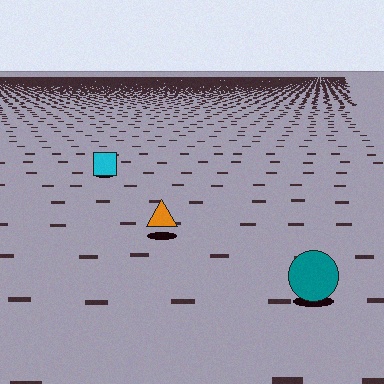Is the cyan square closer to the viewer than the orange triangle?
No. The orange triangle is closer — you can tell from the texture gradient: the ground texture is coarser near it.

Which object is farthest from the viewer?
The cyan square is farthest from the viewer. It appears smaller and the ground texture around it is denser.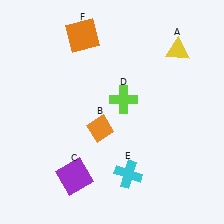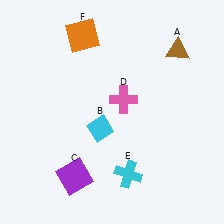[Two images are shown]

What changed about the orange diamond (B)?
In Image 1, B is orange. In Image 2, it changed to cyan.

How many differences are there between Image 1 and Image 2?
There are 3 differences between the two images.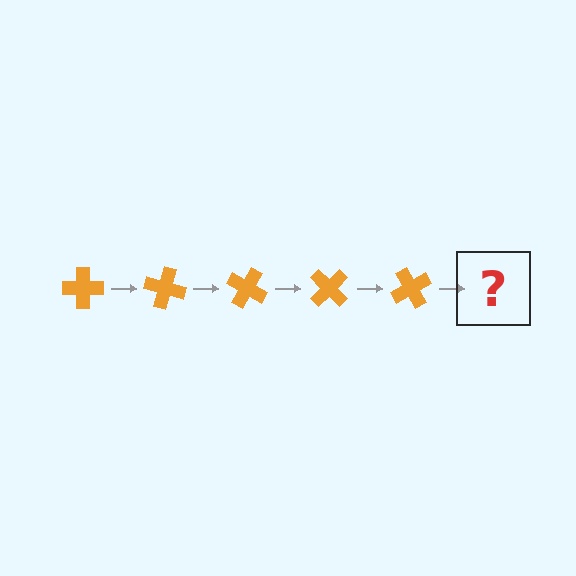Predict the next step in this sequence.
The next step is an orange cross rotated 75 degrees.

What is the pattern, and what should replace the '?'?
The pattern is that the cross rotates 15 degrees each step. The '?' should be an orange cross rotated 75 degrees.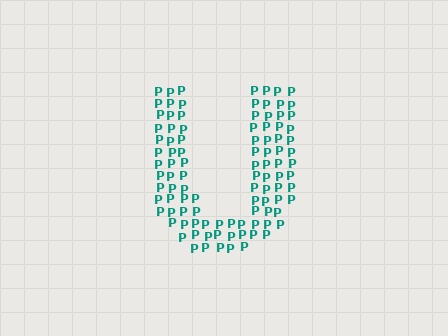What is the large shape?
The large shape is the letter U.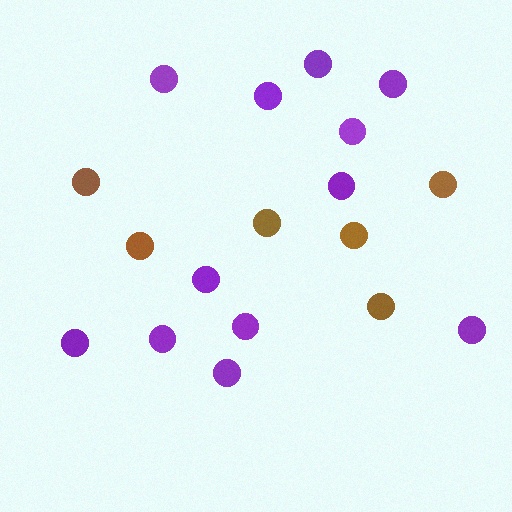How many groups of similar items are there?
There are 2 groups: one group of purple circles (12) and one group of brown circles (6).